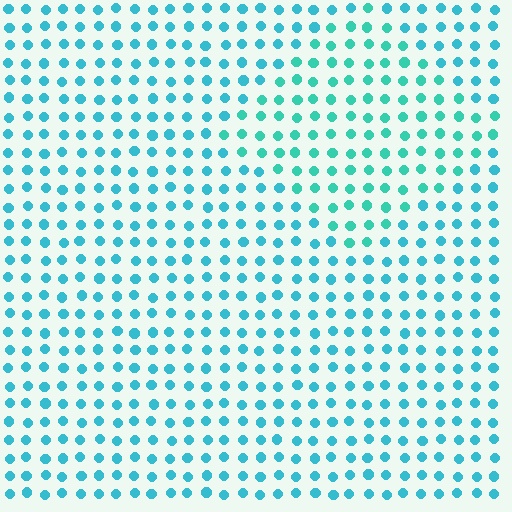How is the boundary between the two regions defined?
The boundary is defined purely by a slight shift in hue (about 21 degrees). Spacing, size, and orientation are identical on both sides.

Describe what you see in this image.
The image is filled with small cyan elements in a uniform arrangement. A diamond-shaped region is visible where the elements are tinted to a slightly different hue, forming a subtle color boundary.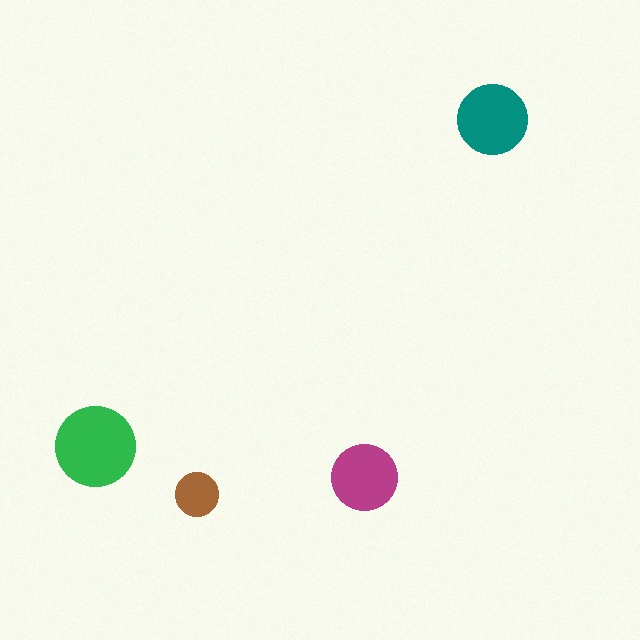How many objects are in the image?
There are 4 objects in the image.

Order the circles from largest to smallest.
the green one, the teal one, the magenta one, the brown one.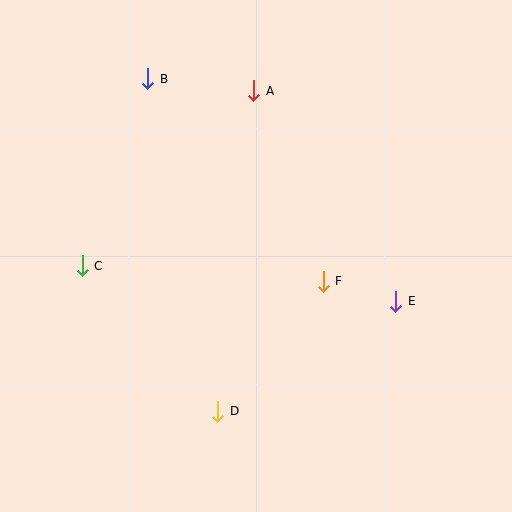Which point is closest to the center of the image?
Point F at (323, 281) is closest to the center.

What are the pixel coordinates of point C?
Point C is at (82, 266).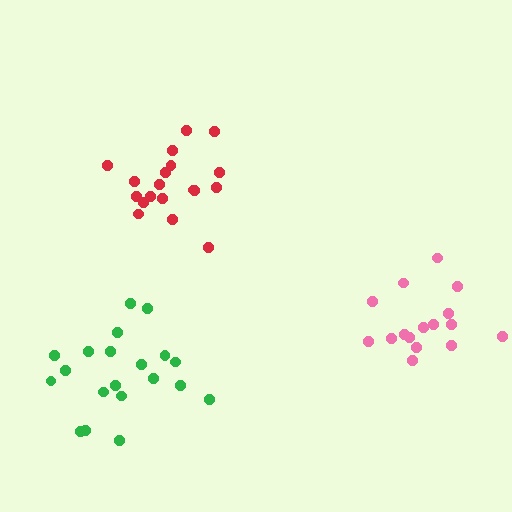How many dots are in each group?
Group 1: 20 dots, Group 2: 16 dots, Group 3: 19 dots (55 total).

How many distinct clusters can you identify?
There are 3 distinct clusters.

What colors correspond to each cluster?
The clusters are colored: green, pink, red.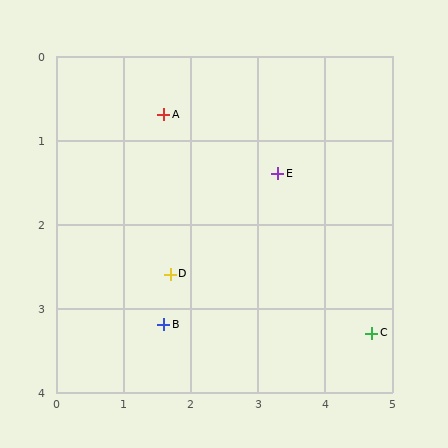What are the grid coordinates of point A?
Point A is at approximately (1.6, 0.7).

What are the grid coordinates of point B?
Point B is at approximately (1.6, 3.2).